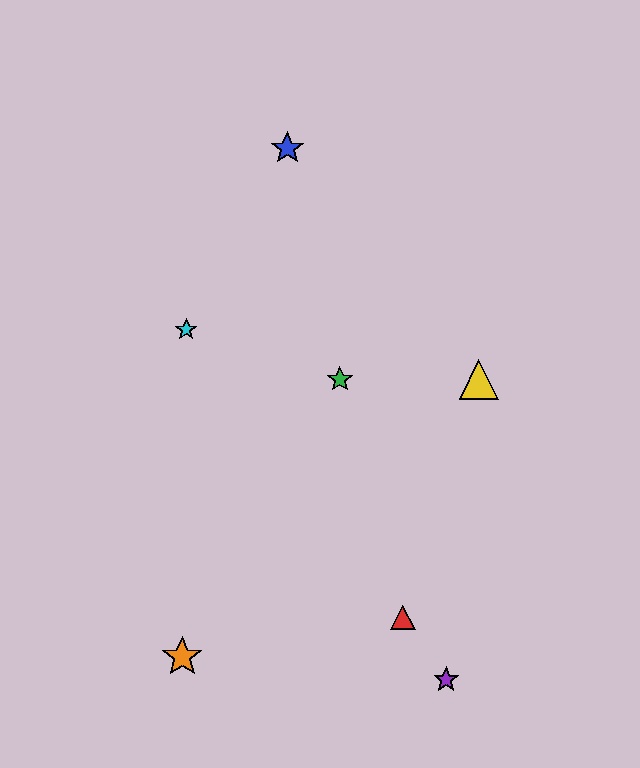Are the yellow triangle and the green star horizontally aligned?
Yes, both are at y≈379.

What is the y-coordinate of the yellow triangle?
The yellow triangle is at y≈379.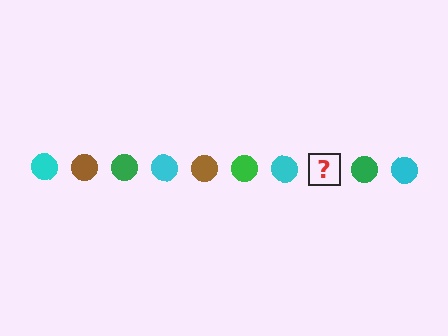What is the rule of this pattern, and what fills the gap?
The rule is that the pattern cycles through cyan, brown, green circles. The gap should be filled with a brown circle.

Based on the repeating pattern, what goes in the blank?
The blank should be a brown circle.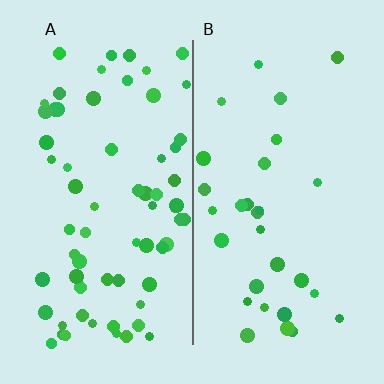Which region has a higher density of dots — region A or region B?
A (the left).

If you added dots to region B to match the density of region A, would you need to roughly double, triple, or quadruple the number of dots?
Approximately double.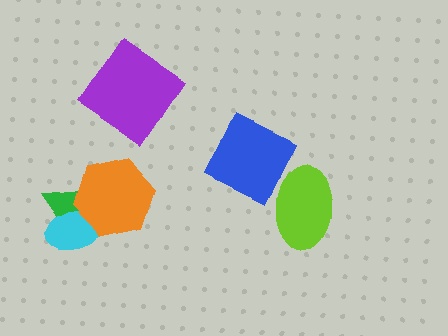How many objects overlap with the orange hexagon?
2 objects overlap with the orange hexagon.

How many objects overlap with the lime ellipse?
1 object overlaps with the lime ellipse.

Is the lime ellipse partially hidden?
Yes, it is partially covered by another shape.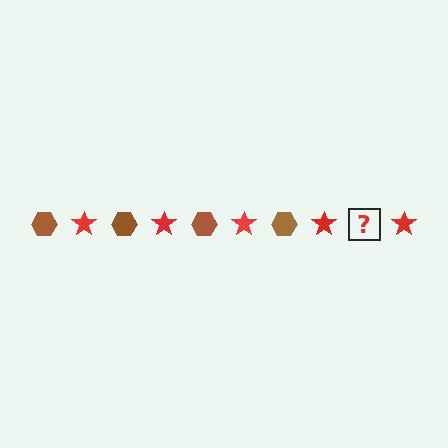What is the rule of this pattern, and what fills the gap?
The rule is that the pattern alternates between brown hexagon and red star. The gap should be filled with a brown hexagon.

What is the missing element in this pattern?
The missing element is a brown hexagon.